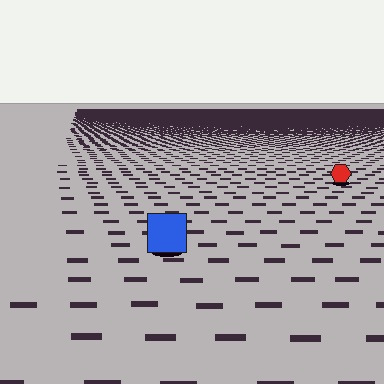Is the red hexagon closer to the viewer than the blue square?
No. The blue square is closer — you can tell from the texture gradient: the ground texture is coarser near it.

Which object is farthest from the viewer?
The red hexagon is farthest from the viewer. It appears smaller and the ground texture around it is denser.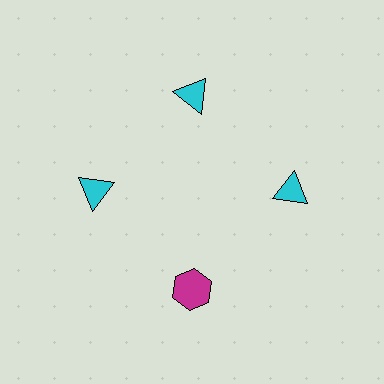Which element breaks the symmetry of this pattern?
The magenta hexagon at roughly the 6 o'clock position breaks the symmetry. All other shapes are cyan triangles.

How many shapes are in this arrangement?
There are 4 shapes arranged in a ring pattern.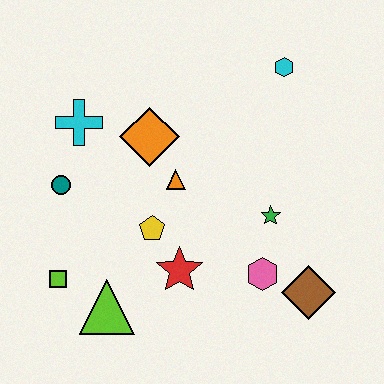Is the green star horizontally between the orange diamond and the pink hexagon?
No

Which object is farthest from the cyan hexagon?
The lime square is farthest from the cyan hexagon.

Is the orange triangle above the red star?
Yes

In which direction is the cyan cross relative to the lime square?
The cyan cross is above the lime square.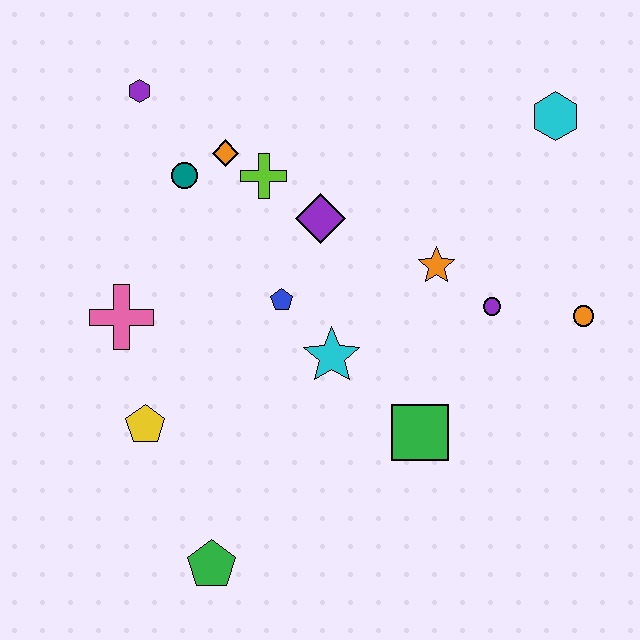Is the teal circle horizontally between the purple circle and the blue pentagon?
No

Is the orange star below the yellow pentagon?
No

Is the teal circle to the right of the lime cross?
No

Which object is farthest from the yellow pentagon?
The cyan hexagon is farthest from the yellow pentagon.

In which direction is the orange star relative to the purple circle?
The orange star is to the left of the purple circle.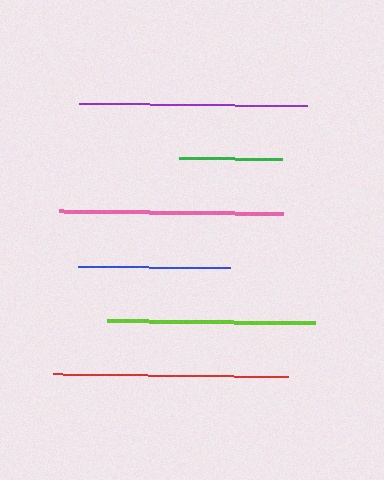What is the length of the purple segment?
The purple segment is approximately 227 pixels long.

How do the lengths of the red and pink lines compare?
The red and pink lines are approximately the same length.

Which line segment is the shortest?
The green line is the shortest at approximately 103 pixels.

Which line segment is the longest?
The red line is the longest at approximately 235 pixels.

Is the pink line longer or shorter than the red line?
The red line is longer than the pink line.